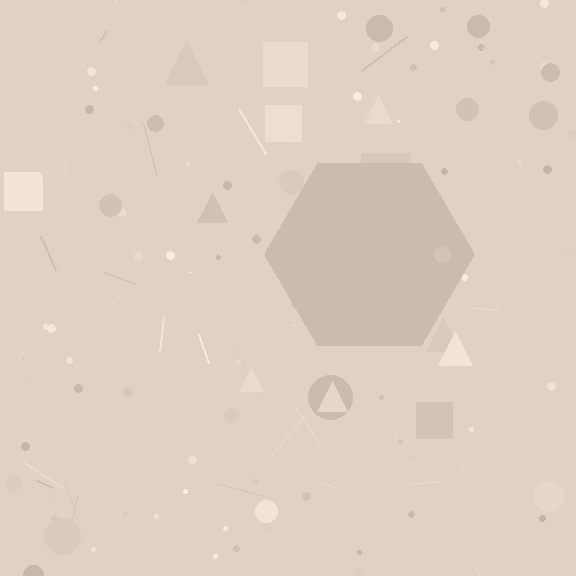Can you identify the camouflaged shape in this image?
The camouflaged shape is a hexagon.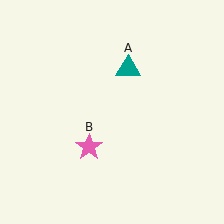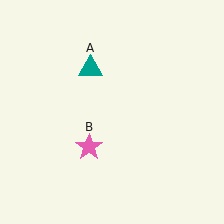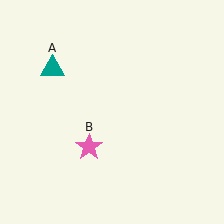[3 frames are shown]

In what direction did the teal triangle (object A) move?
The teal triangle (object A) moved left.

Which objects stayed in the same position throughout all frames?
Pink star (object B) remained stationary.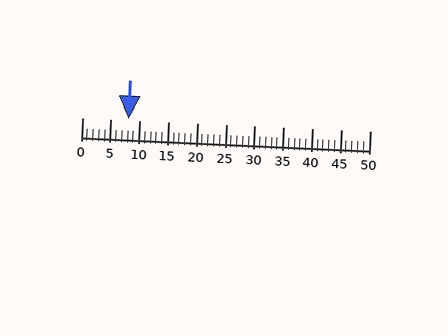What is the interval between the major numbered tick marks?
The major tick marks are spaced 5 units apart.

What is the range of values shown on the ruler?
The ruler shows values from 0 to 50.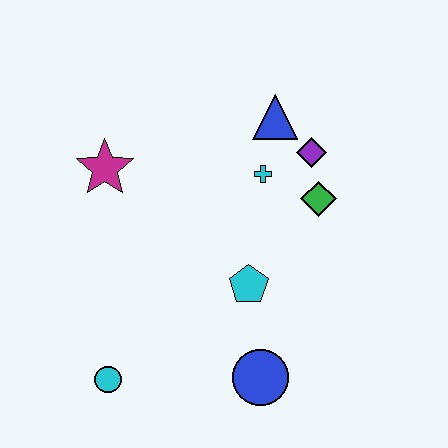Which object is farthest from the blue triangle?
The cyan circle is farthest from the blue triangle.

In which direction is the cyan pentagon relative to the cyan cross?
The cyan pentagon is below the cyan cross.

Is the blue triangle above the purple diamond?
Yes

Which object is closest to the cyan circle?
The blue circle is closest to the cyan circle.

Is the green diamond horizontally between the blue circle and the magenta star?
No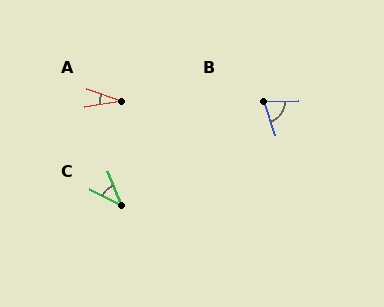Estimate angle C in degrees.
Approximately 42 degrees.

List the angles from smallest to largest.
A (28°), C (42°), B (74°).